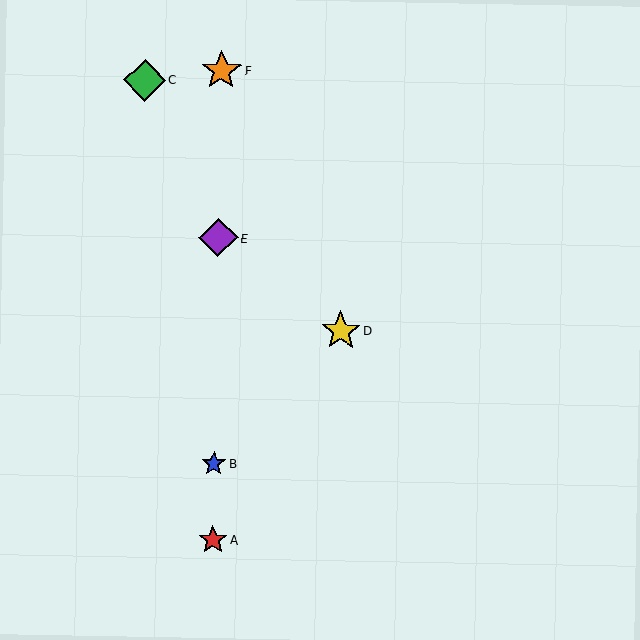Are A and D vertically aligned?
No, A is at x≈213 and D is at x≈340.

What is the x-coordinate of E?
Object E is at x≈218.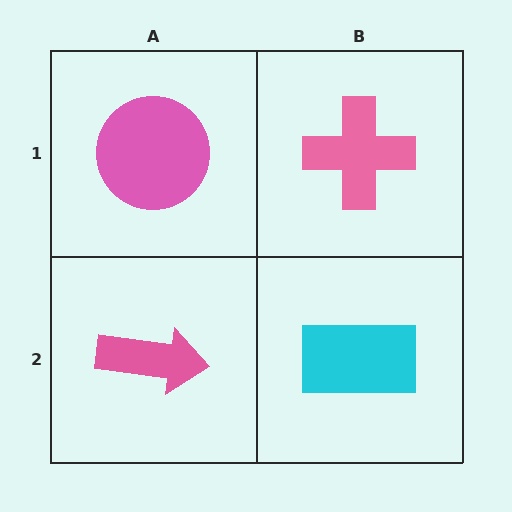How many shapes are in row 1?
2 shapes.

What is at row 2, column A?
A pink arrow.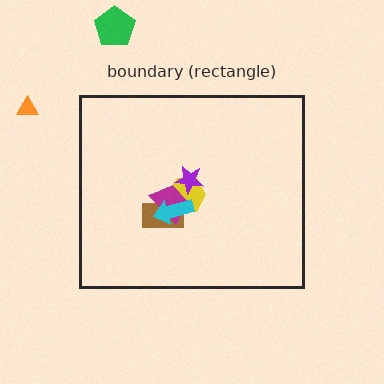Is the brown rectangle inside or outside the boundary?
Inside.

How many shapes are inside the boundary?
5 inside, 2 outside.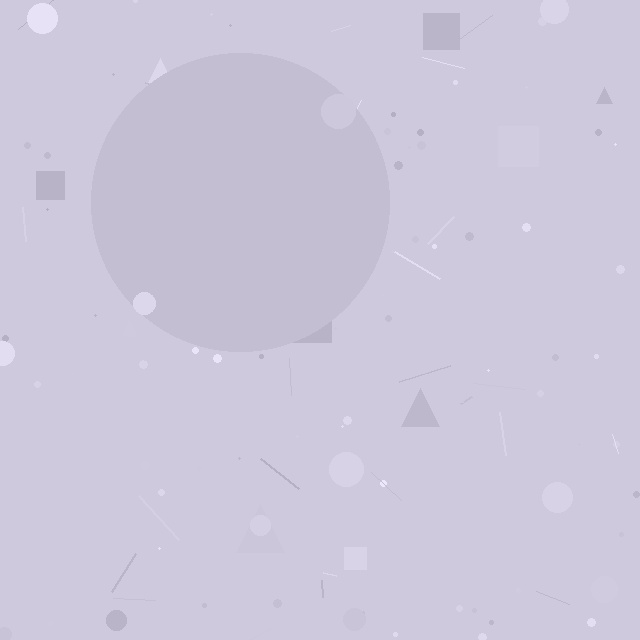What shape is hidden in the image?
A circle is hidden in the image.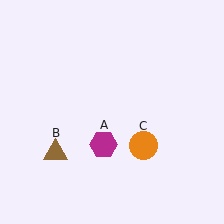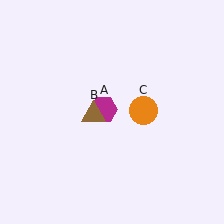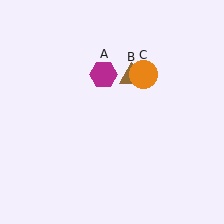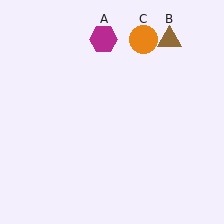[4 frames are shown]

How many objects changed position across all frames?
3 objects changed position: magenta hexagon (object A), brown triangle (object B), orange circle (object C).